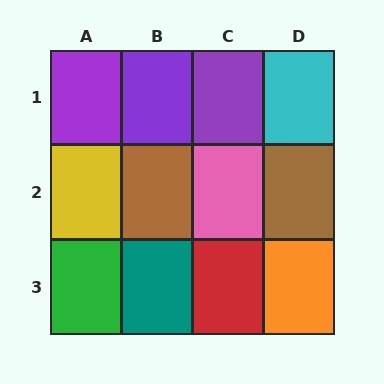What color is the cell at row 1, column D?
Cyan.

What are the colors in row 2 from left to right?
Yellow, brown, pink, brown.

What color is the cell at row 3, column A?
Green.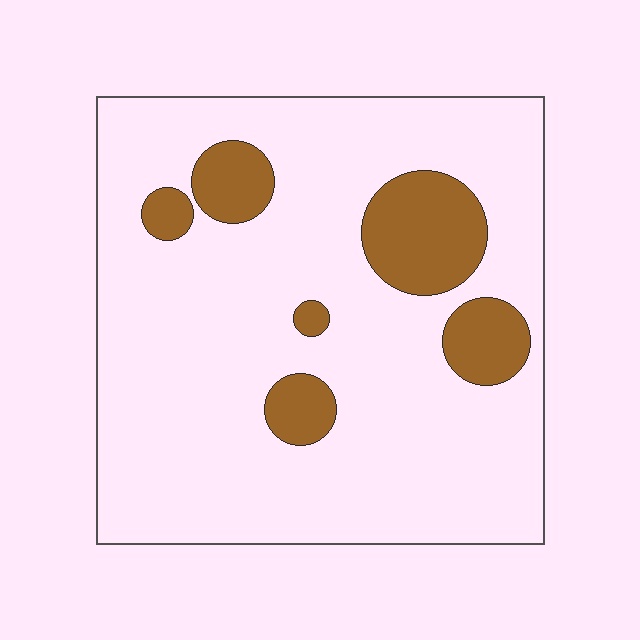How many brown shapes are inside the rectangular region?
6.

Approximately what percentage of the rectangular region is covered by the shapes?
Approximately 15%.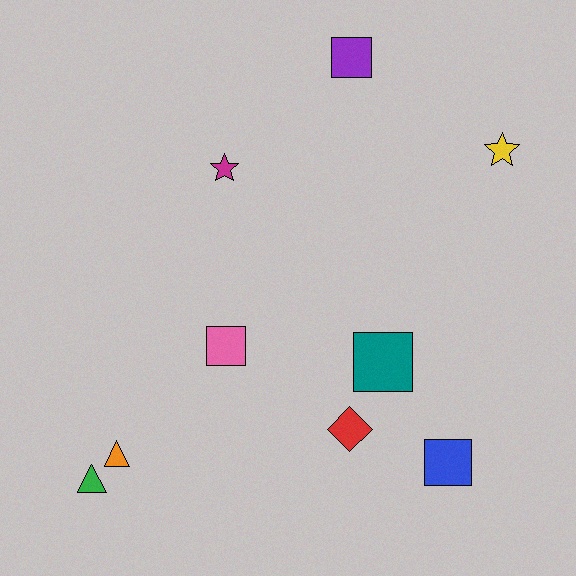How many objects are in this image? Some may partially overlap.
There are 9 objects.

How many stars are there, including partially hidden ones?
There are 2 stars.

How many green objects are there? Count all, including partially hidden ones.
There is 1 green object.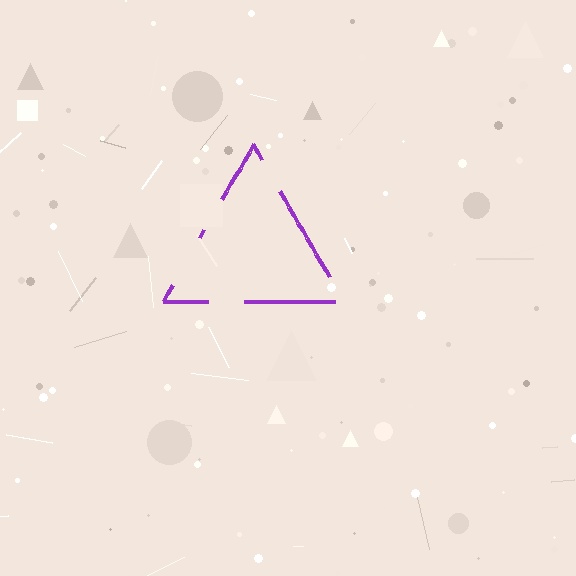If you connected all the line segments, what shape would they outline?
They would outline a triangle.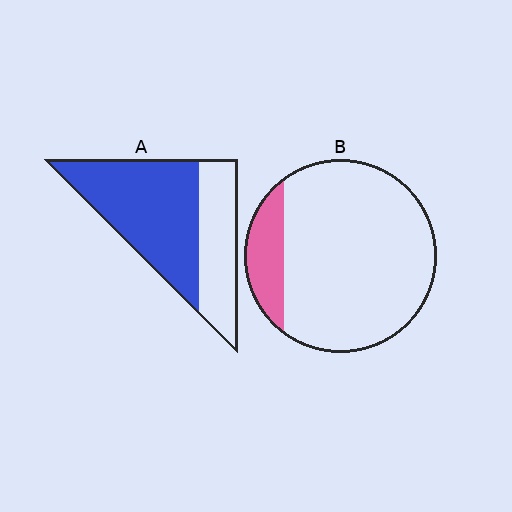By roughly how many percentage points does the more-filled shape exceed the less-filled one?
By roughly 50 percentage points (A over B).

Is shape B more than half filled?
No.